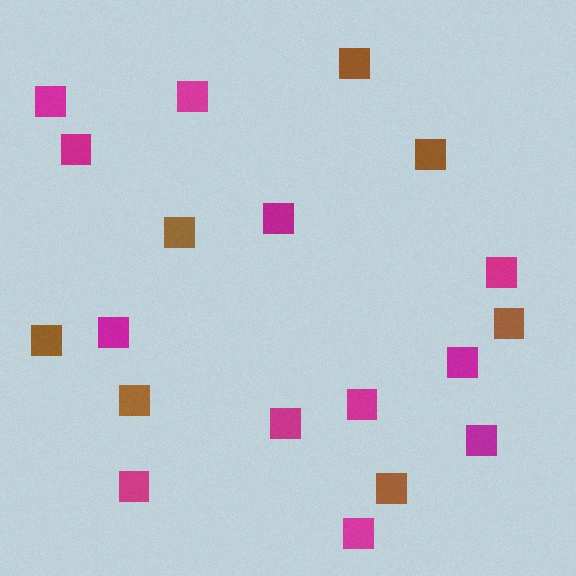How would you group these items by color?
There are 2 groups: one group of magenta squares (12) and one group of brown squares (7).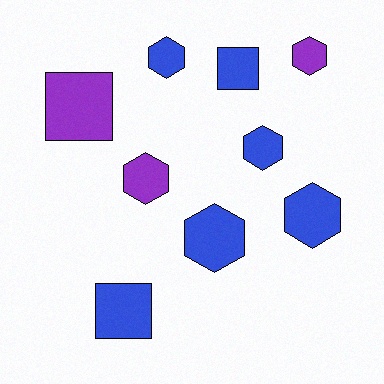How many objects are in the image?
There are 9 objects.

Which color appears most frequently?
Blue, with 6 objects.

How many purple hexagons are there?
There are 2 purple hexagons.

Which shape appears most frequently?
Hexagon, with 6 objects.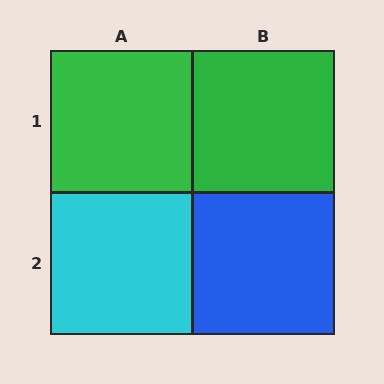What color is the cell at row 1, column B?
Green.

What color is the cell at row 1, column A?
Green.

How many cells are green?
2 cells are green.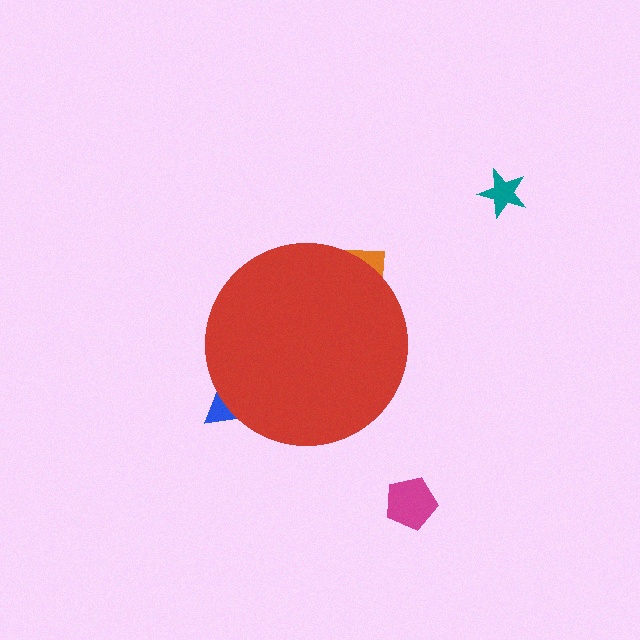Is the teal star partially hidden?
No, the teal star is fully visible.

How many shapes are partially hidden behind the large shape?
2 shapes are partially hidden.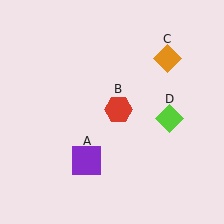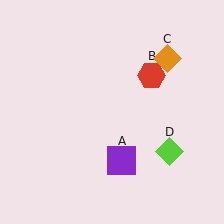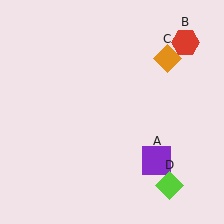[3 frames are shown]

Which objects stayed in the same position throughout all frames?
Orange diamond (object C) remained stationary.